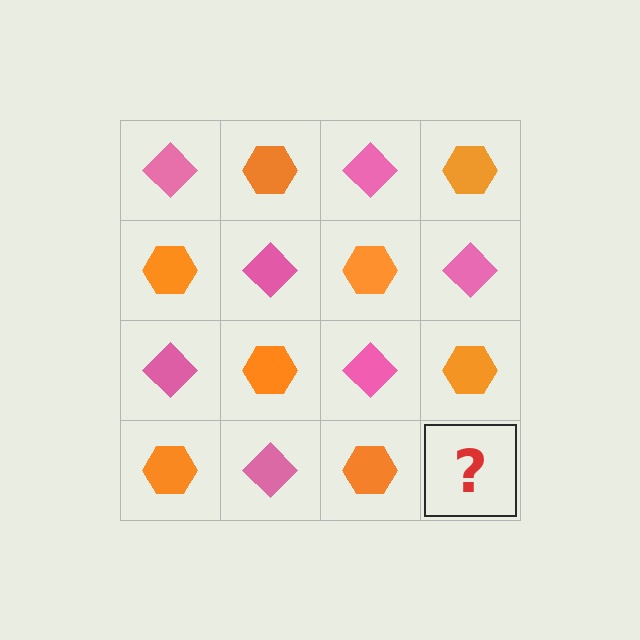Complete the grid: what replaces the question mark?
The question mark should be replaced with a pink diamond.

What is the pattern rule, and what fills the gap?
The rule is that it alternates pink diamond and orange hexagon in a checkerboard pattern. The gap should be filled with a pink diamond.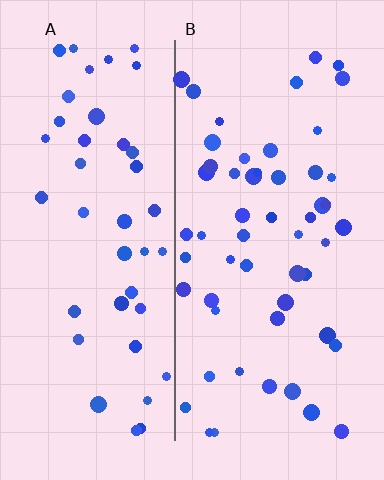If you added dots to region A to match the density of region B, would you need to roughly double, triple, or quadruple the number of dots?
Approximately double.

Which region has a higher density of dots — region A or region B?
B (the right).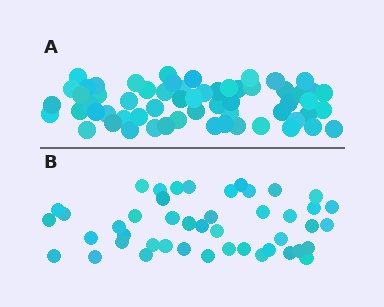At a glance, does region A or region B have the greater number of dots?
Region A (the top region) has more dots.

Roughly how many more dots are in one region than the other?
Region A has approximately 15 more dots than region B.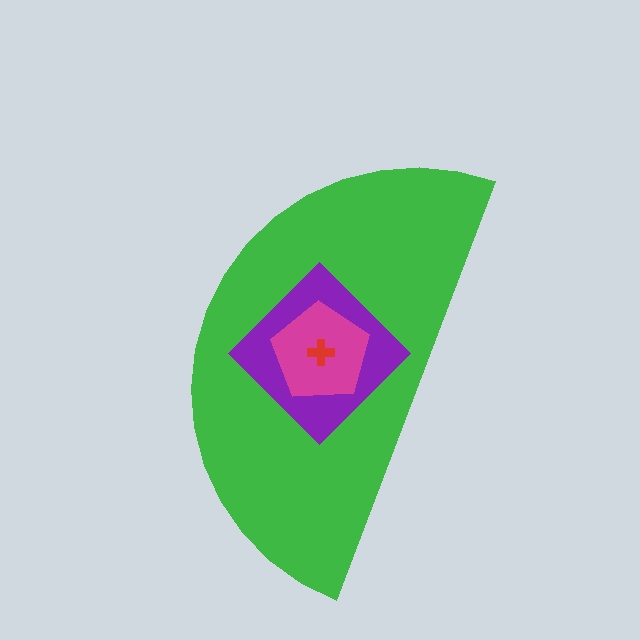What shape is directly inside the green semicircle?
The purple diamond.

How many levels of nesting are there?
4.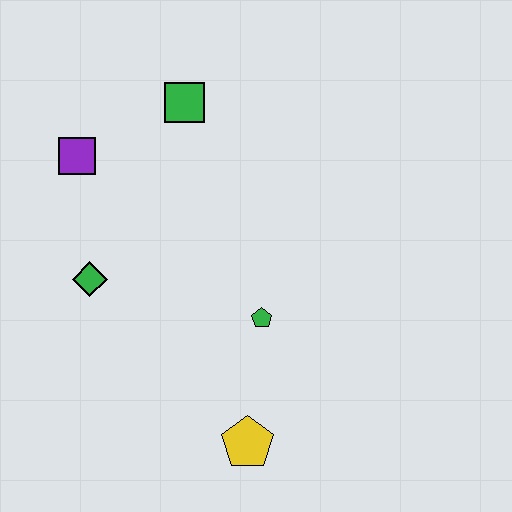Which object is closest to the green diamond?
The purple square is closest to the green diamond.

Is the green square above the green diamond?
Yes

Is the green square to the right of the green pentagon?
No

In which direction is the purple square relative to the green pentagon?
The purple square is to the left of the green pentagon.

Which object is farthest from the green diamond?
The yellow pentagon is farthest from the green diamond.